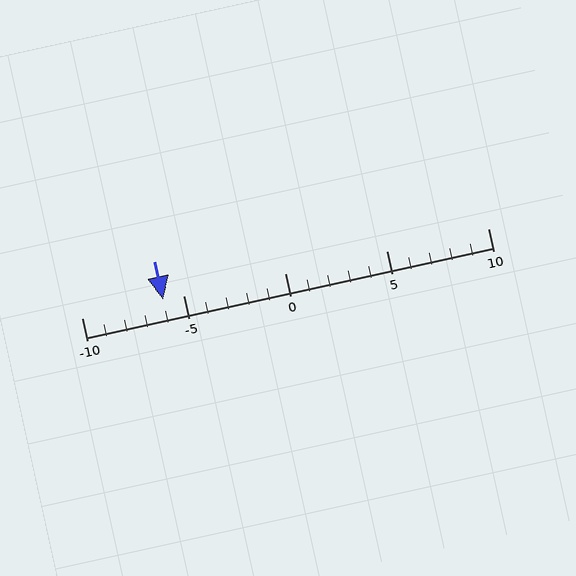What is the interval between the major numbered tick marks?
The major tick marks are spaced 5 units apart.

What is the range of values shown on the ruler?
The ruler shows values from -10 to 10.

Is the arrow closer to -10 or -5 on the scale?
The arrow is closer to -5.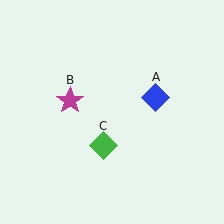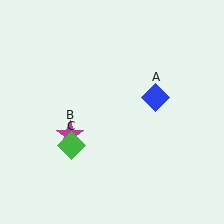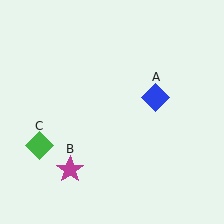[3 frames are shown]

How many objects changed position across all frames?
2 objects changed position: magenta star (object B), green diamond (object C).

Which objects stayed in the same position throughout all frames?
Blue diamond (object A) remained stationary.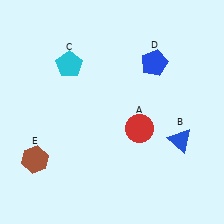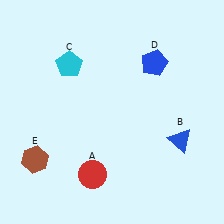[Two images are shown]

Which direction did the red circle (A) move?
The red circle (A) moved left.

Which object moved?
The red circle (A) moved left.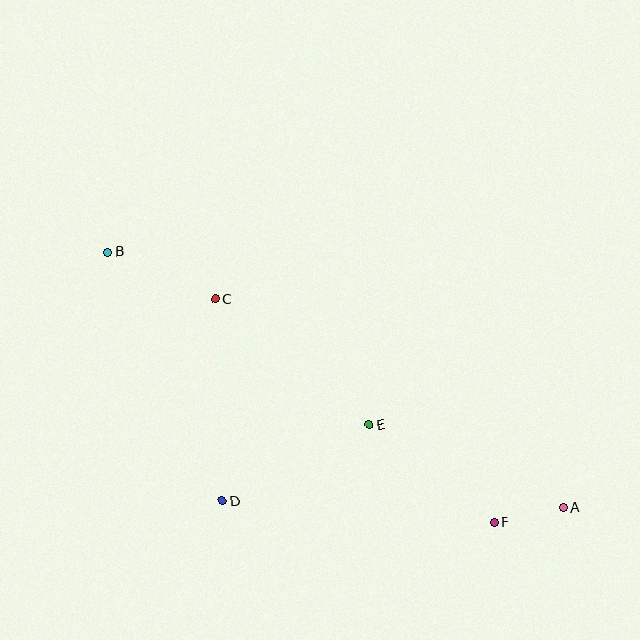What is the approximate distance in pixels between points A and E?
The distance between A and E is approximately 211 pixels.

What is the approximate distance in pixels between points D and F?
The distance between D and F is approximately 273 pixels.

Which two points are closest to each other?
Points A and F are closest to each other.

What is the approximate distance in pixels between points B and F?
The distance between B and F is approximately 471 pixels.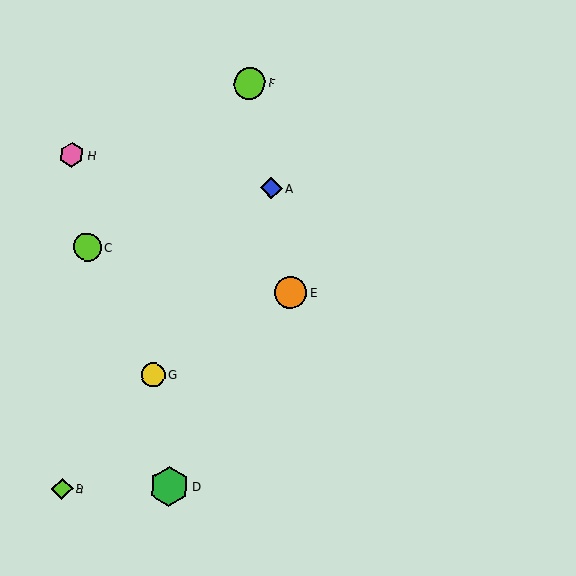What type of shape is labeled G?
Shape G is a yellow circle.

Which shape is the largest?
The green hexagon (labeled D) is the largest.